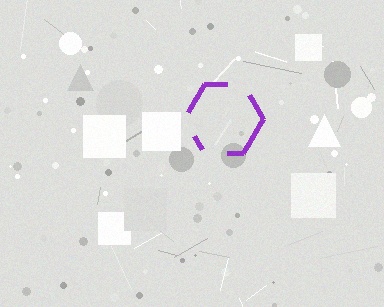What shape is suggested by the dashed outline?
The dashed outline suggests a hexagon.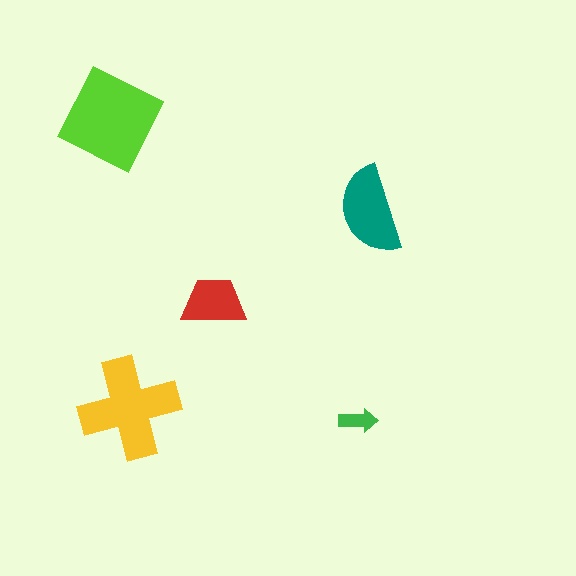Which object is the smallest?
The green arrow.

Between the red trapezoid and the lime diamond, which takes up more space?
The lime diamond.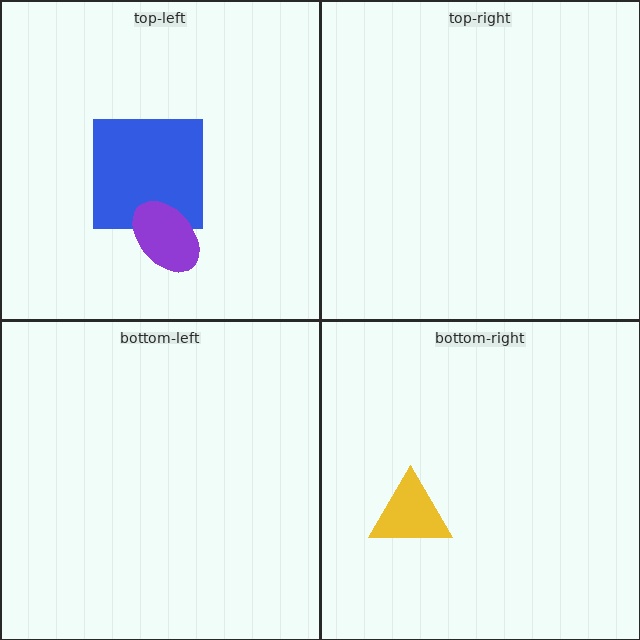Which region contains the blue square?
The top-left region.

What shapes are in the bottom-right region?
The yellow triangle.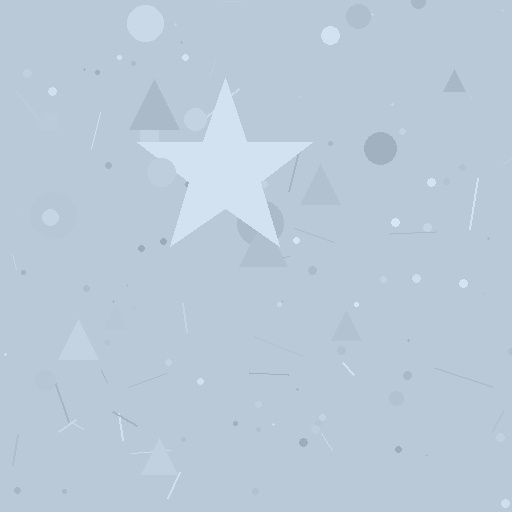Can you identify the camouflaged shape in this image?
The camouflaged shape is a star.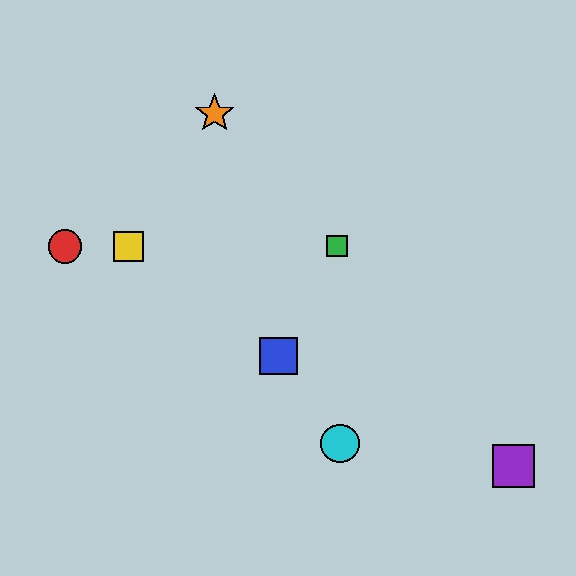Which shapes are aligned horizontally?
The red circle, the green square, the yellow square are aligned horizontally.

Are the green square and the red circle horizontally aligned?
Yes, both are at y≈246.